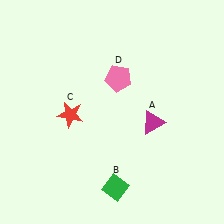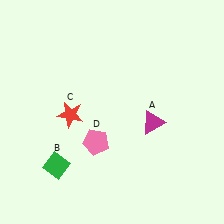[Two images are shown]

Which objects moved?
The objects that moved are: the green diamond (B), the pink pentagon (D).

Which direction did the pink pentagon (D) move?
The pink pentagon (D) moved down.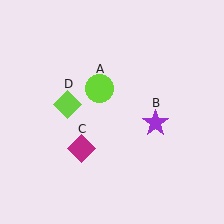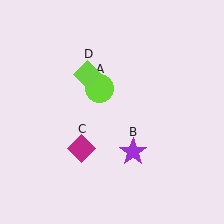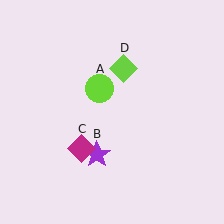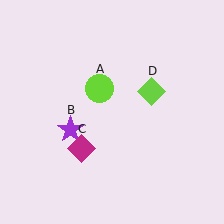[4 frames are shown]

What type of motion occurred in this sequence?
The purple star (object B), lime diamond (object D) rotated clockwise around the center of the scene.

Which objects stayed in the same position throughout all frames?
Lime circle (object A) and magenta diamond (object C) remained stationary.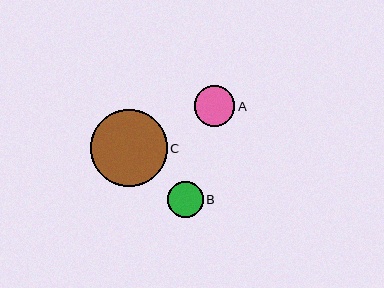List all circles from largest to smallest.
From largest to smallest: C, A, B.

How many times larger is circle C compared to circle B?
Circle C is approximately 2.1 times the size of circle B.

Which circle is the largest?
Circle C is the largest with a size of approximately 77 pixels.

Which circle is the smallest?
Circle B is the smallest with a size of approximately 36 pixels.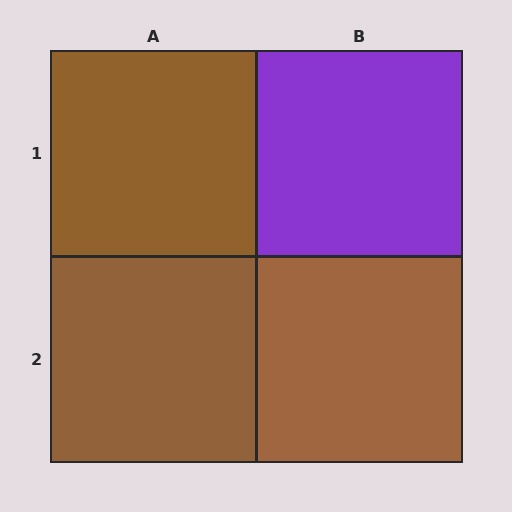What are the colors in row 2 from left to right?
Brown, brown.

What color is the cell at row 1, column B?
Purple.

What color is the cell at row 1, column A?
Brown.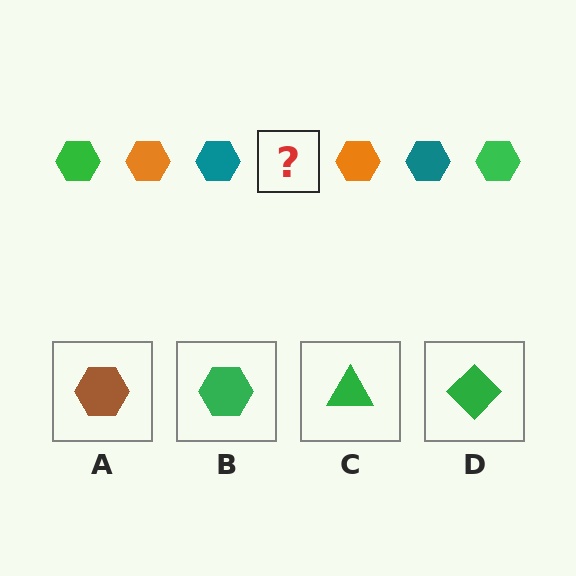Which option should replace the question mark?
Option B.